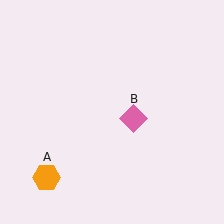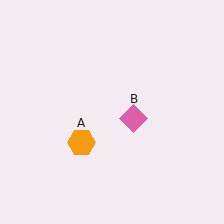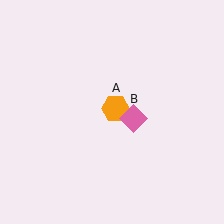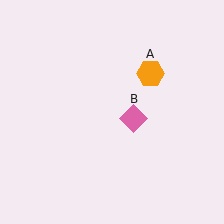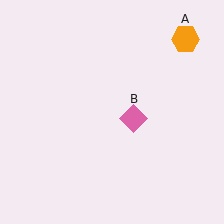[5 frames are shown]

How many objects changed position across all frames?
1 object changed position: orange hexagon (object A).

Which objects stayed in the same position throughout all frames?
Pink diamond (object B) remained stationary.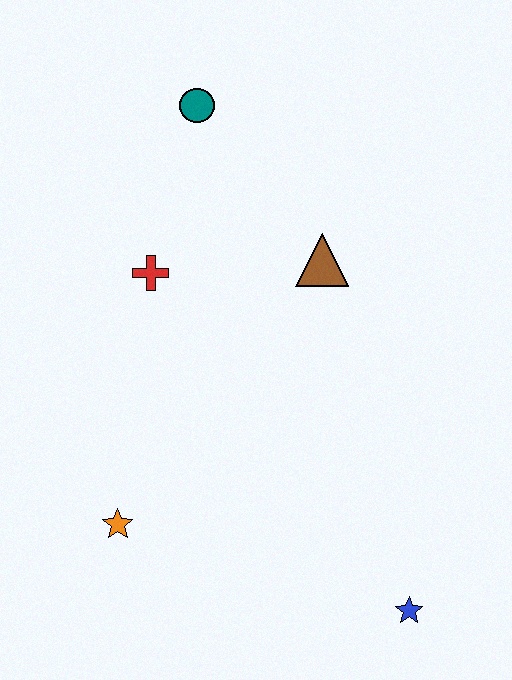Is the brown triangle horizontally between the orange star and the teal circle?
No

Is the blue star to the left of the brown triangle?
No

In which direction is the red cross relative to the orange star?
The red cross is above the orange star.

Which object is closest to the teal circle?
The red cross is closest to the teal circle.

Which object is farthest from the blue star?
The teal circle is farthest from the blue star.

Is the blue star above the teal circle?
No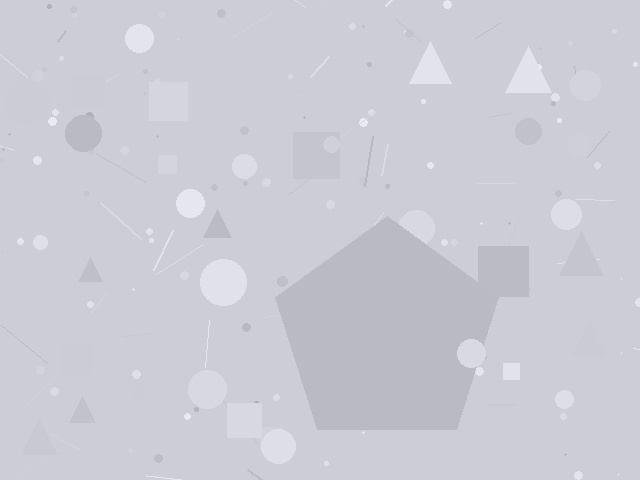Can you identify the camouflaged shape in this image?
The camouflaged shape is a pentagon.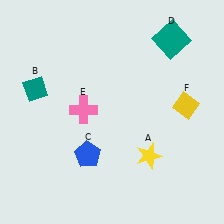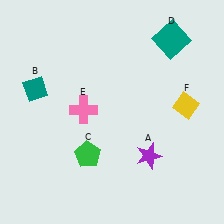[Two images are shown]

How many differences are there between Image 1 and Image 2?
There are 2 differences between the two images.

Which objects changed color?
A changed from yellow to purple. C changed from blue to green.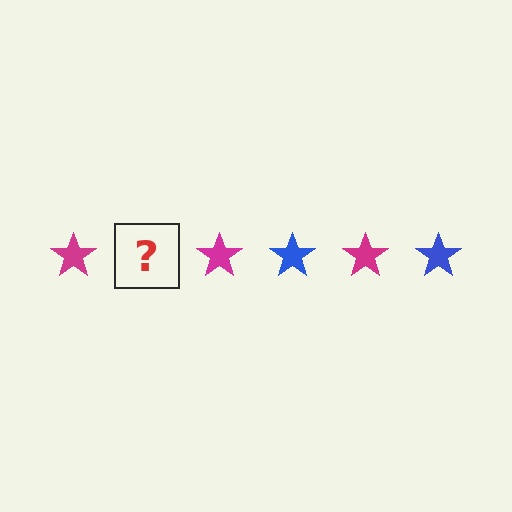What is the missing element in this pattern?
The missing element is a blue star.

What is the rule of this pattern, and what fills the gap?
The rule is that the pattern cycles through magenta, blue stars. The gap should be filled with a blue star.